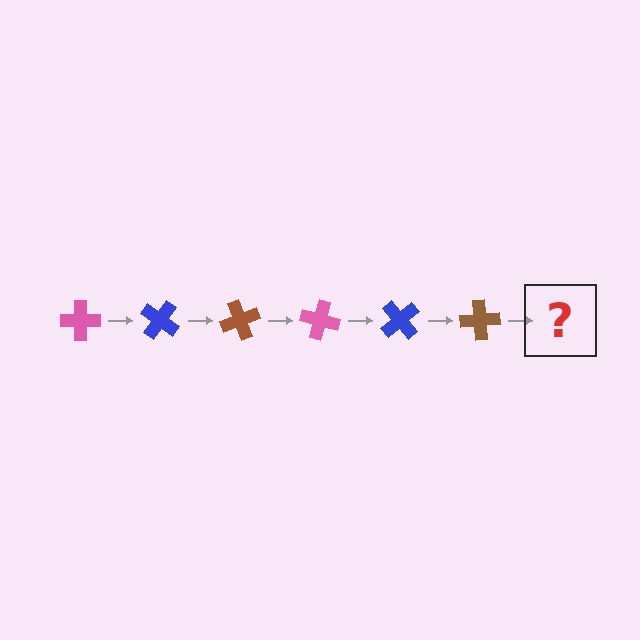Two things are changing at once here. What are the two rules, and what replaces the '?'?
The two rules are that it rotates 35 degrees each step and the color cycles through pink, blue, and brown. The '?' should be a pink cross, rotated 210 degrees from the start.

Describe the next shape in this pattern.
It should be a pink cross, rotated 210 degrees from the start.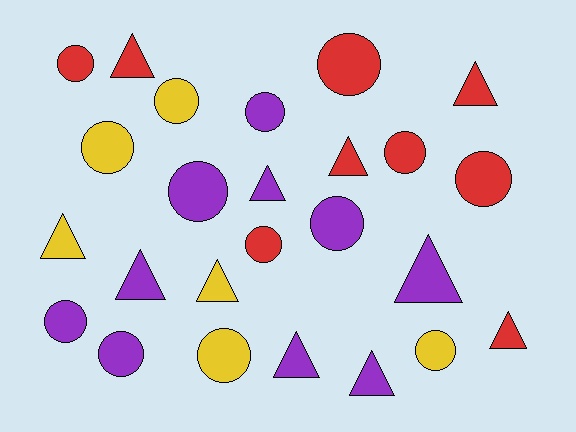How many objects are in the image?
There are 25 objects.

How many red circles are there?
There are 5 red circles.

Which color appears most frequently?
Purple, with 10 objects.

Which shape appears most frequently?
Circle, with 14 objects.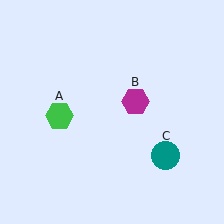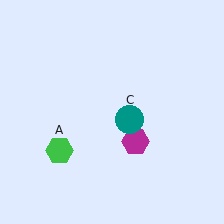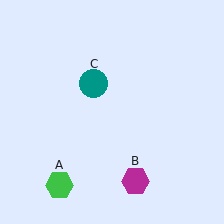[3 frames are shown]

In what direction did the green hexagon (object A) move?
The green hexagon (object A) moved down.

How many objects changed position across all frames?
3 objects changed position: green hexagon (object A), magenta hexagon (object B), teal circle (object C).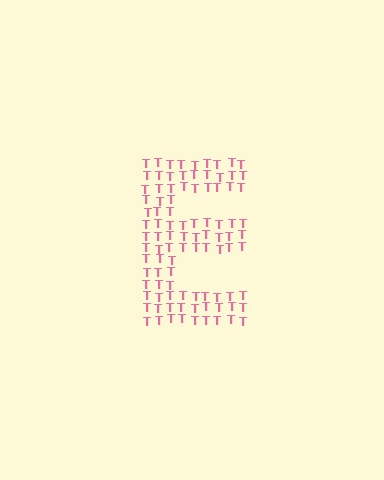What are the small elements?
The small elements are letter T's.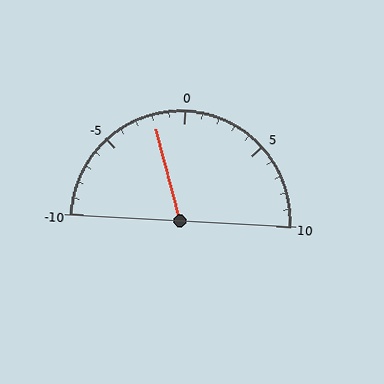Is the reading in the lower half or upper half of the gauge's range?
The reading is in the lower half of the range (-10 to 10).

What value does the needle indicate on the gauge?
The needle indicates approximately -2.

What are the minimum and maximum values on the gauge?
The gauge ranges from -10 to 10.